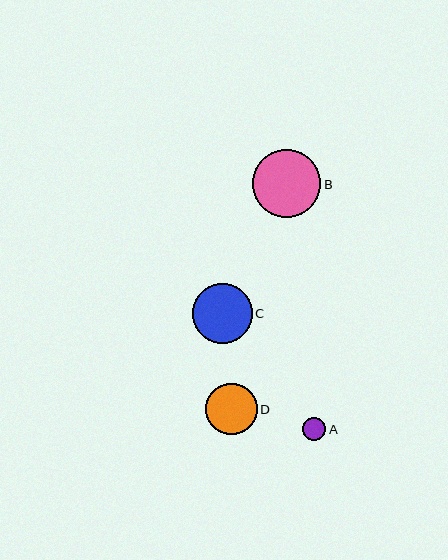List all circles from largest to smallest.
From largest to smallest: B, C, D, A.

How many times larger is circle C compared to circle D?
Circle C is approximately 1.2 times the size of circle D.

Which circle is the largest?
Circle B is the largest with a size of approximately 68 pixels.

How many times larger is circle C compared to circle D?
Circle C is approximately 1.2 times the size of circle D.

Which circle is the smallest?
Circle A is the smallest with a size of approximately 23 pixels.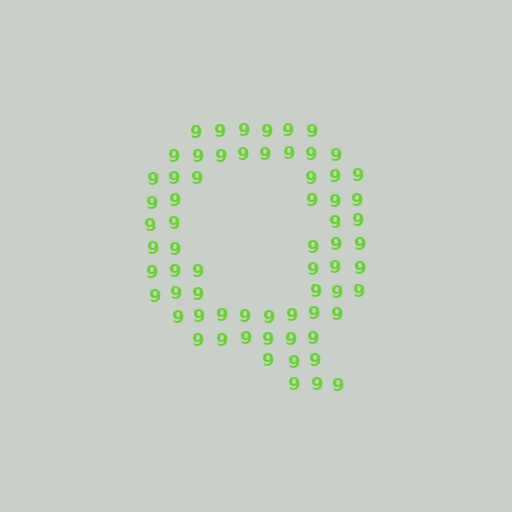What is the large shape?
The large shape is the letter Q.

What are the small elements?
The small elements are digit 9's.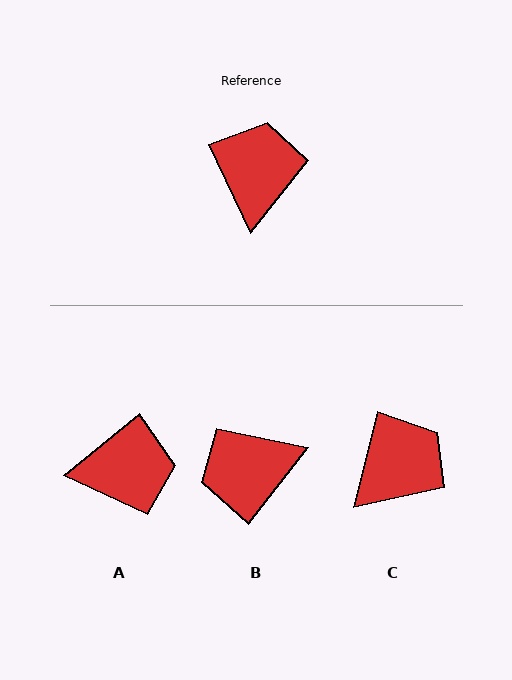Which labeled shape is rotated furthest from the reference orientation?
B, about 117 degrees away.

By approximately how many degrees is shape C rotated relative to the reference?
Approximately 40 degrees clockwise.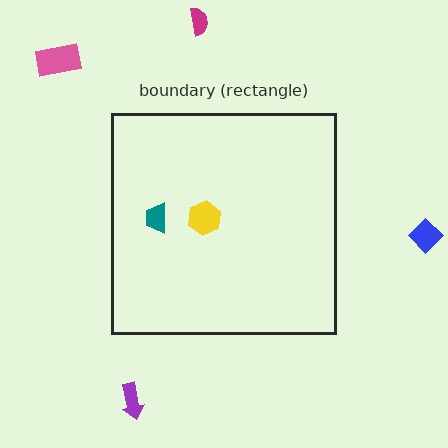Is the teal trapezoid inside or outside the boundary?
Inside.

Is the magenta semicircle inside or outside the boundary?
Outside.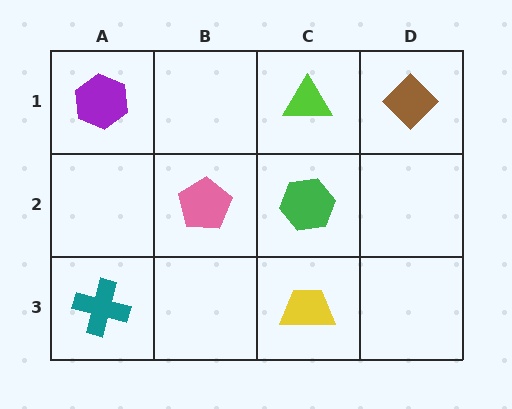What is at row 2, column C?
A green hexagon.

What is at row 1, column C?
A lime triangle.